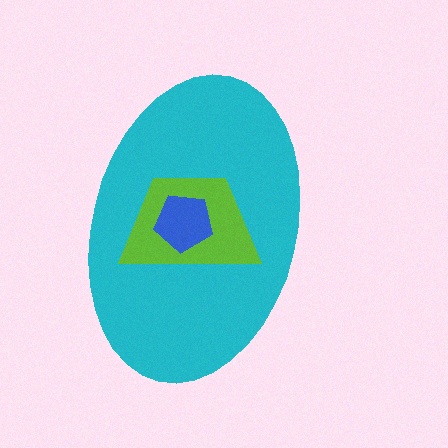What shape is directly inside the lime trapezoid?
The blue pentagon.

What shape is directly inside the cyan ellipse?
The lime trapezoid.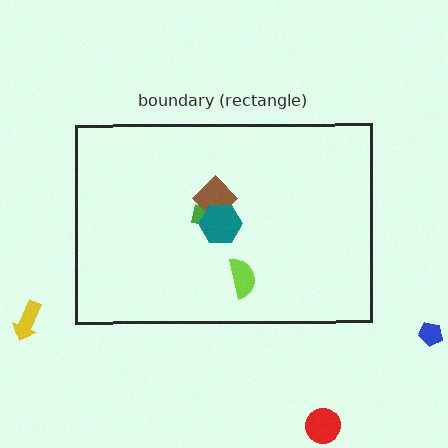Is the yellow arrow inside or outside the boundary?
Outside.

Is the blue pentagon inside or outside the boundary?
Outside.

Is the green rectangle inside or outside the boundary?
Inside.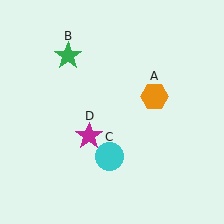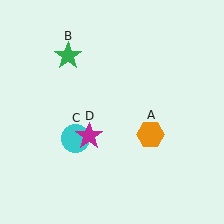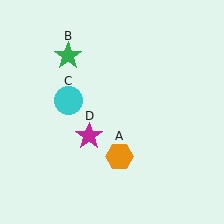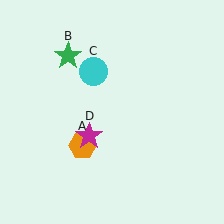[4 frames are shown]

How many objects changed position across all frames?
2 objects changed position: orange hexagon (object A), cyan circle (object C).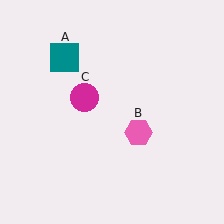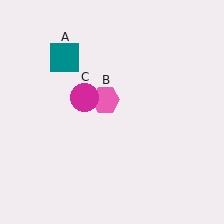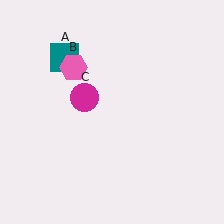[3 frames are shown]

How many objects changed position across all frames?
1 object changed position: pink hexagon (object B).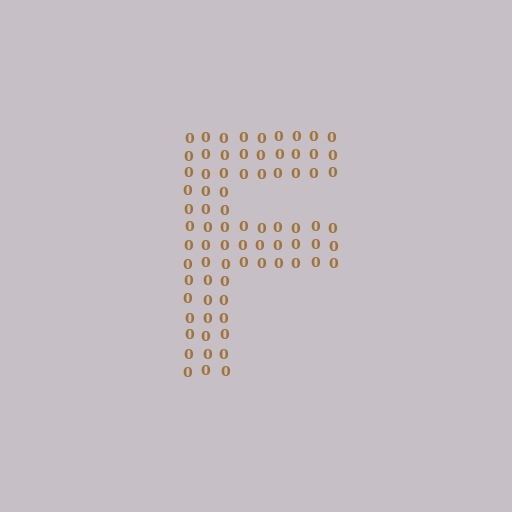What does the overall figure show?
The overall figure shows the letter F.